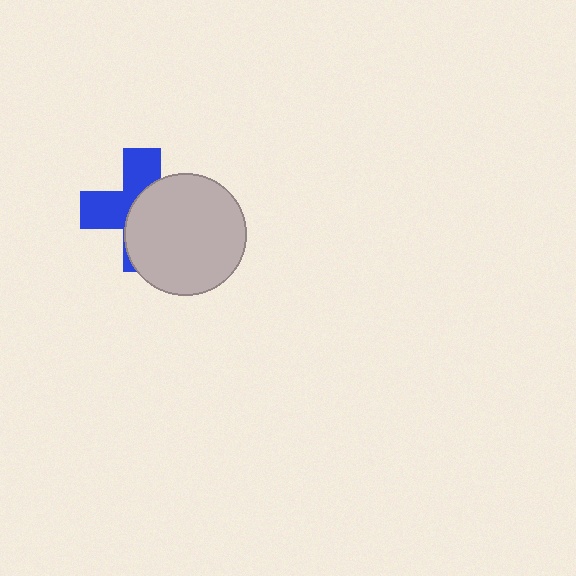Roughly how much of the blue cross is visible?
A small part of it is visible (roughly 45%).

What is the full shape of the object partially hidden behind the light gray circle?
The partially hidden object is a blue cross.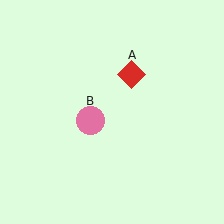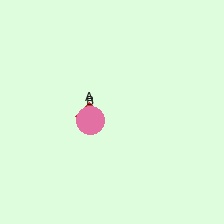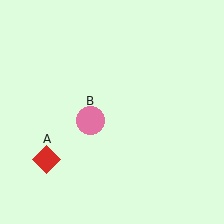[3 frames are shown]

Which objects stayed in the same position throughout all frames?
Pink circle (object B) remained stationary.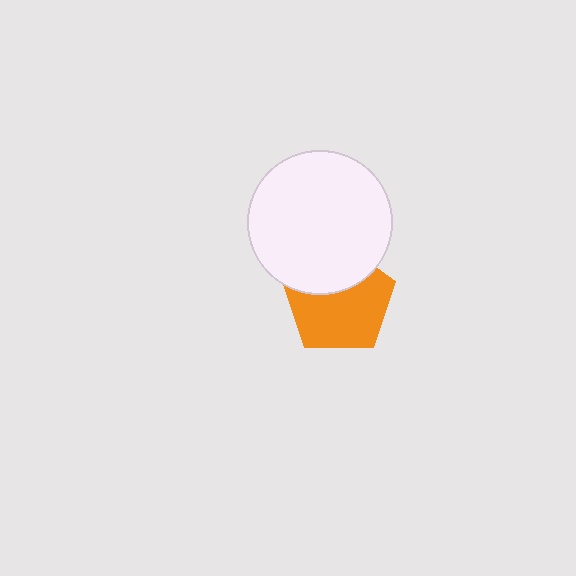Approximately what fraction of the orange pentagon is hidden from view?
Roughly 35% of the orange pentagon is hidden behind the white circle.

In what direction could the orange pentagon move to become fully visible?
The orange pentagon could move down. That would shift it out from behind the white circle entirely.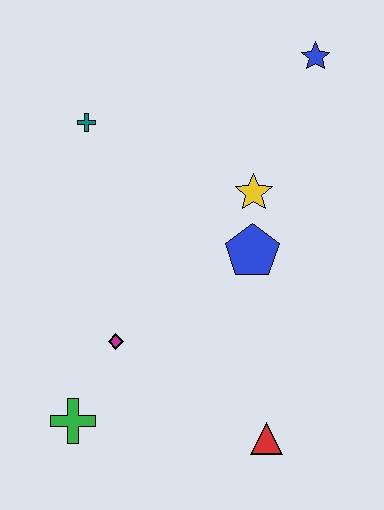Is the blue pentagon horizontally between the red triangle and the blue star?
No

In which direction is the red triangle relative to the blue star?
The red triangle is below the blue star.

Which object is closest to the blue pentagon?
The yellow star is closest to the blue pentagon.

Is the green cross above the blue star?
No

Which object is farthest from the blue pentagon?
The green cross is farthest from the blue pentagon.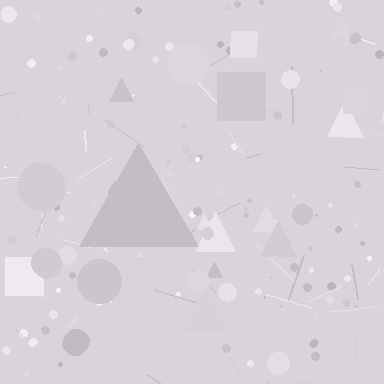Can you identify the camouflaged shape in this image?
The camouflaged shape is a triangle.